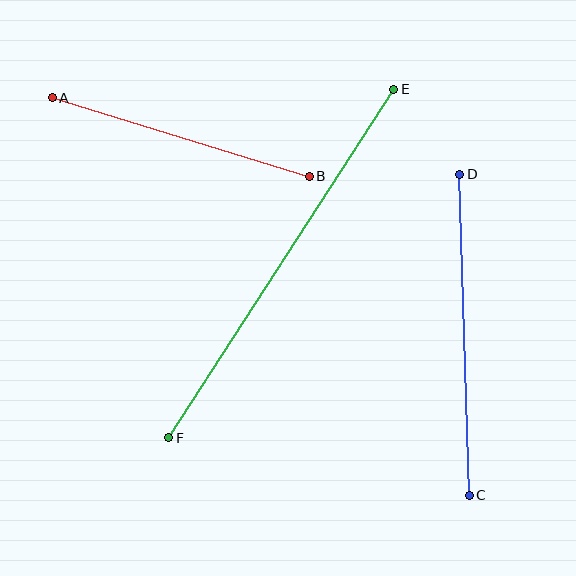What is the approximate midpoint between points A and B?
The midpoint is at approximately (181, 137) pixels.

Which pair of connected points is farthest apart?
Points E and F are farthest apart.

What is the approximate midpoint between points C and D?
The midpoint is at approximately (464, 335) pixels.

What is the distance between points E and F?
The distance is approximately 415 pixels.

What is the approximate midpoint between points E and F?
The midpoint is at approximately (281, 264) pixels.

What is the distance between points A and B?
The distance is approximately 269 pixels.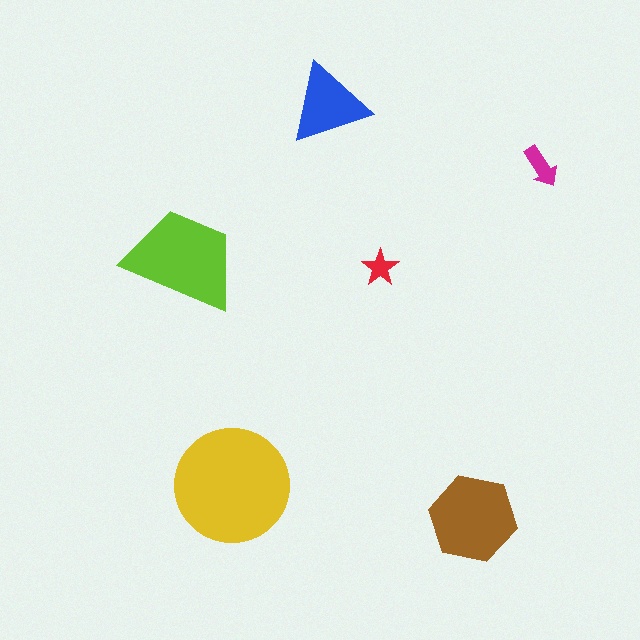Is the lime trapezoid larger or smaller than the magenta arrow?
Larger.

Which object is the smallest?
The red star.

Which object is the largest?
The yellow circle.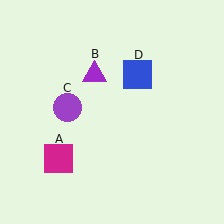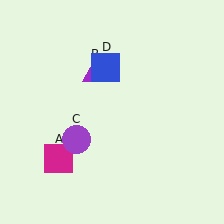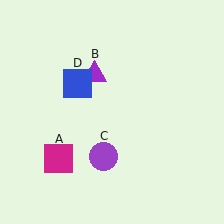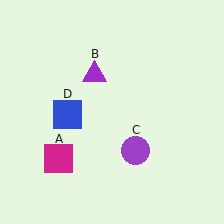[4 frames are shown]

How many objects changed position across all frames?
2 objects changed position: purple circle (object C), blue square (object D).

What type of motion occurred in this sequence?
The purple circle (object C), blue square (object D) rotated counterclockwise around the center of the scene.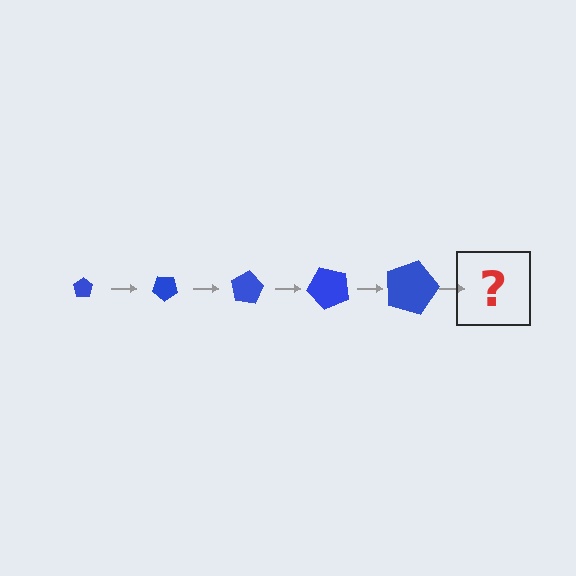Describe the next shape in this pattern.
It should be a pentagon, larger than the previous one and rotated 200 degrees from the start.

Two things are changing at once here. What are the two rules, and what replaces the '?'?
The two rules are that the pentagon grows larger each step and it rotates 40 degrees each step. The '?' should be a pentagon, larger than the previous one and rotated 200 degrees from the start.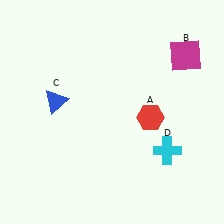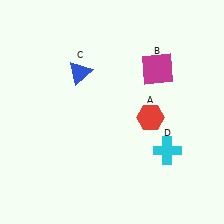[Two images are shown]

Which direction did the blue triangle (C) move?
The blue triangle (C) moved up.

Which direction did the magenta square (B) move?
The magenta square (B) moved left.